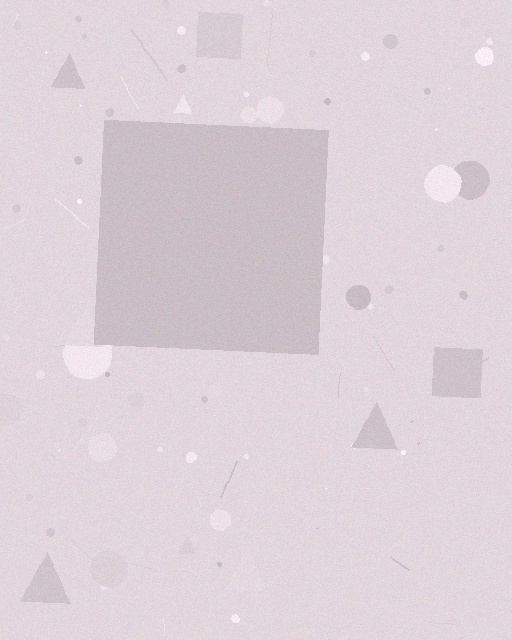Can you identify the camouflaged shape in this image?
The camouflaged shape is a square.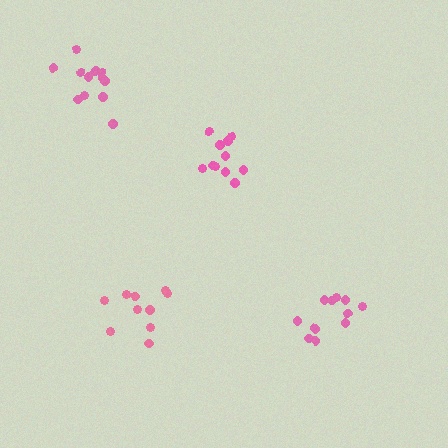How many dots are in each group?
Group 1: 11 dots, Group 2: 12 dots, Group 3: 10 dots, Group 4: 11 dots (44 total).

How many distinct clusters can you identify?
There are 4 distinct clusters.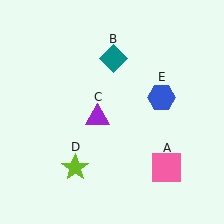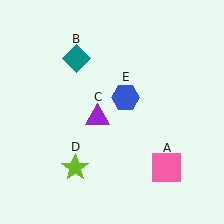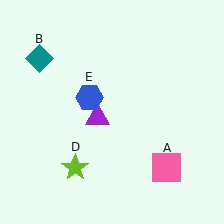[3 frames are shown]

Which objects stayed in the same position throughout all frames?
Pink square (object A) and purple triangle (object C) and lime star (object D) remained stationary.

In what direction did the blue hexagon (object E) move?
The blue hexagon (object E) moved left.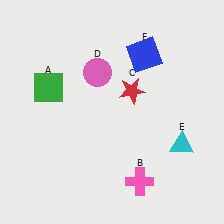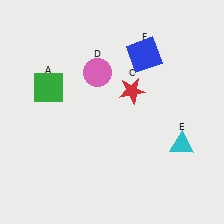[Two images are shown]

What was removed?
The pink cross (B) was removed in Image 2.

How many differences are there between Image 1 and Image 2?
There is 1 difference between the two images.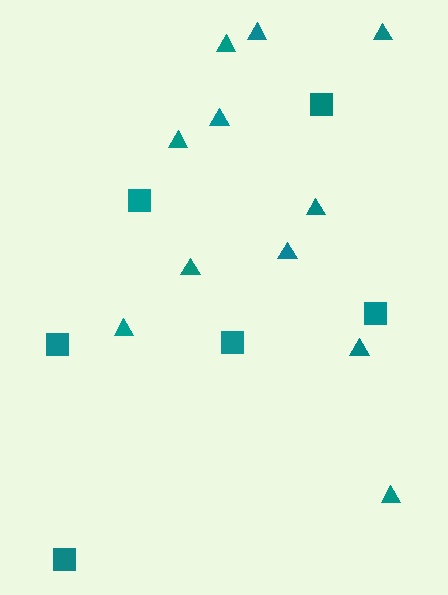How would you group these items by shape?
There are 2 groups: one group of triangles (11) and one group of squares (6).